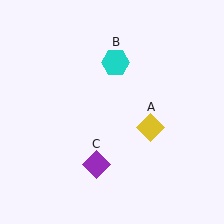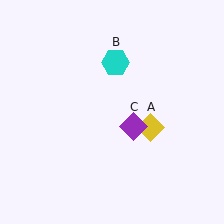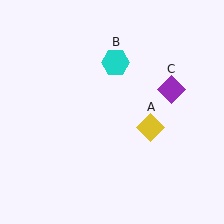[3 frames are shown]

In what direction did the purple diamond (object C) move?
The purple diamond (object C) moved up and to the right.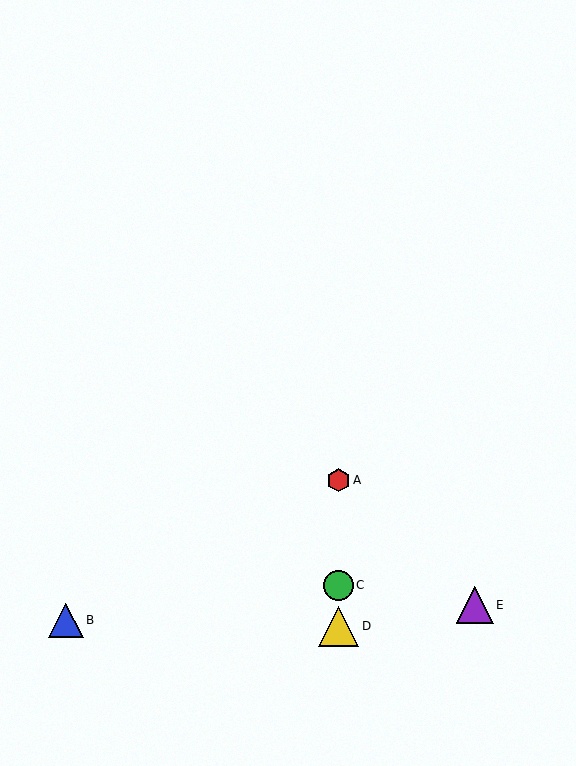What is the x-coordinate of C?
Object C is at x≈338.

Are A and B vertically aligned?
No, A is at x≈338 and B is at x≈66.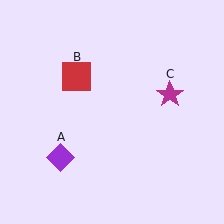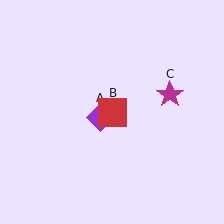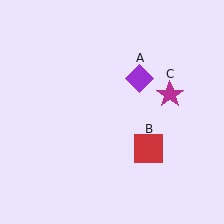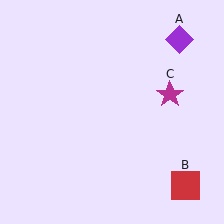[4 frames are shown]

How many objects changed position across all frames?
2 objects changed position: purple diamond (object A), red square (object B).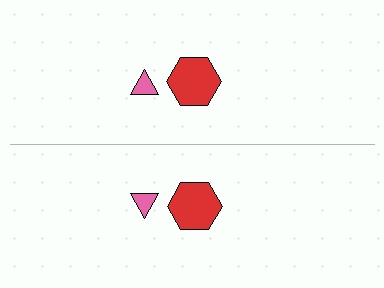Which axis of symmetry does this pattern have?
The pattern has a horizontal axis of symmetry running through the center of the image.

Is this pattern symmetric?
Yes, this pattern has bilateral (reflection) symmetry.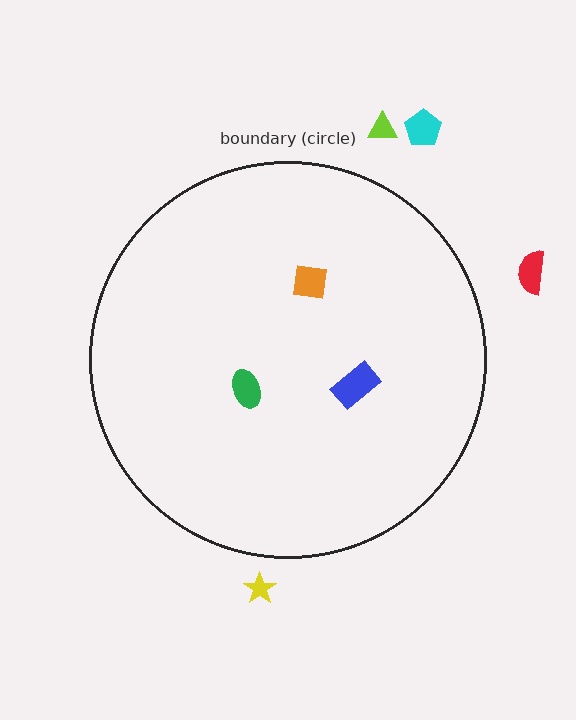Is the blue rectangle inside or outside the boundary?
Inside.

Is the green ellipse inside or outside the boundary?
Inside.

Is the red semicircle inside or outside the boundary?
Outside.